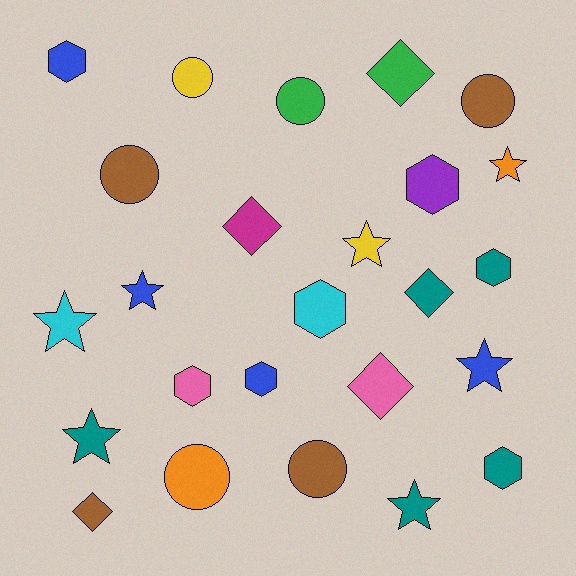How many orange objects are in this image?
There are 2 orange objects.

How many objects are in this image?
There are 25 objects.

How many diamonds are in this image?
There are 5 diamonds.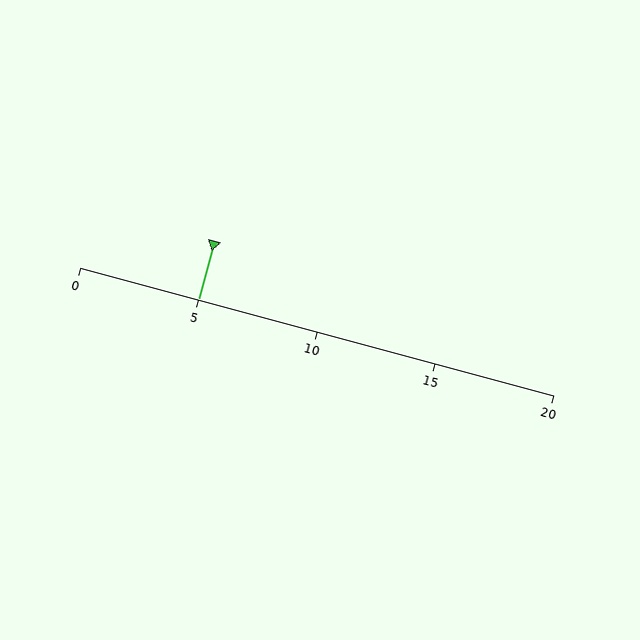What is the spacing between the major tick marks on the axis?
The major ticks are spaced 5 apart.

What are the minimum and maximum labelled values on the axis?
The axis runs from 0 to 20.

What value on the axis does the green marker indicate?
The marker indicates approximately 5.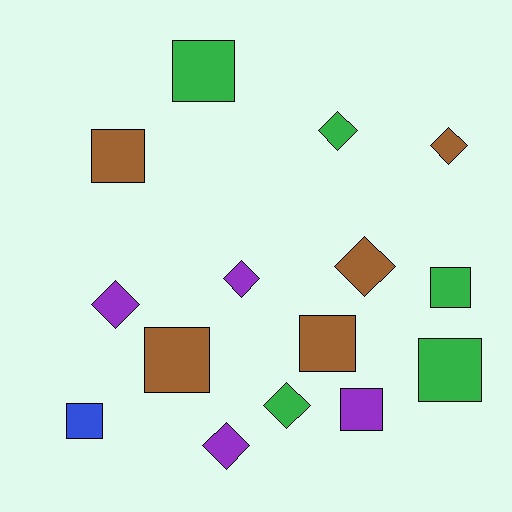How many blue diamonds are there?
There are no blue diamonds.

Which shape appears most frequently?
Square, with 8 objects.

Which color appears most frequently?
Brown, with 5 objects.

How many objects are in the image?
There are 15 objects.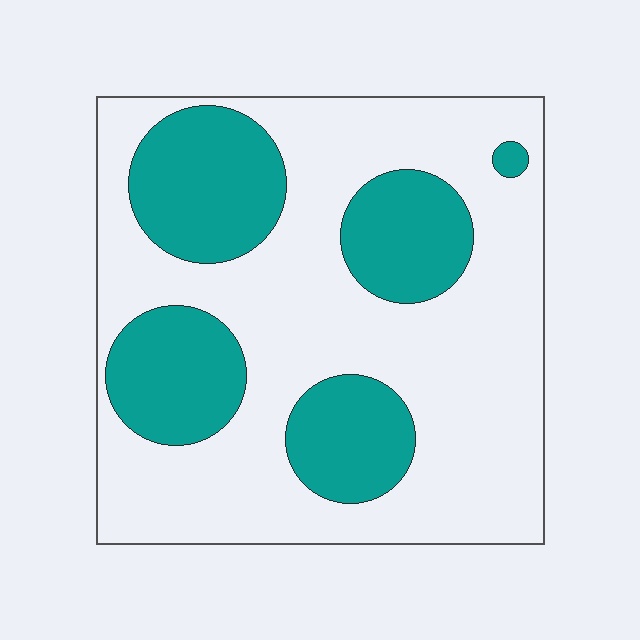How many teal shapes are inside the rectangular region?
5.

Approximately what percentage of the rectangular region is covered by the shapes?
Approximately 30%.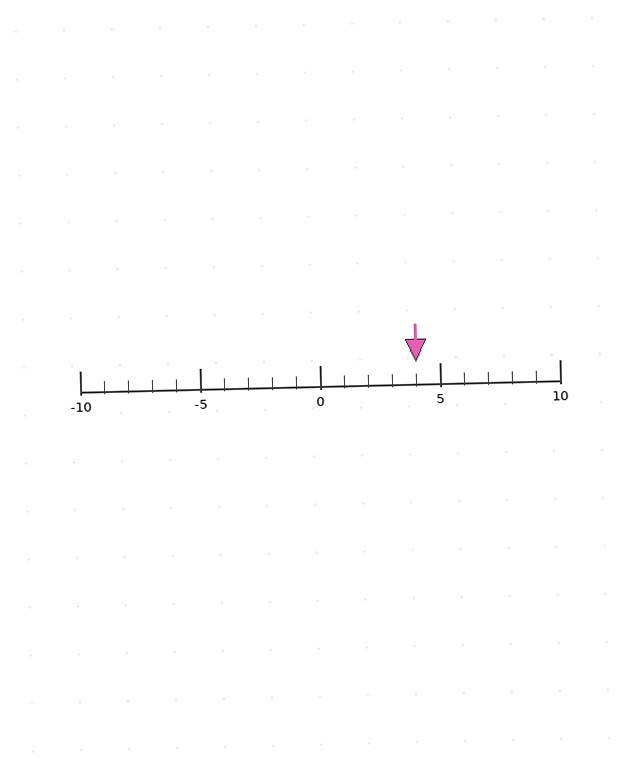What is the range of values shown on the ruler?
The ruler shows values from -10 to 10.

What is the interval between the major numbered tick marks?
The major tick marks are spaced 5 units apart.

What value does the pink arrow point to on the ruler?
The pink arrow points to approximately 4.